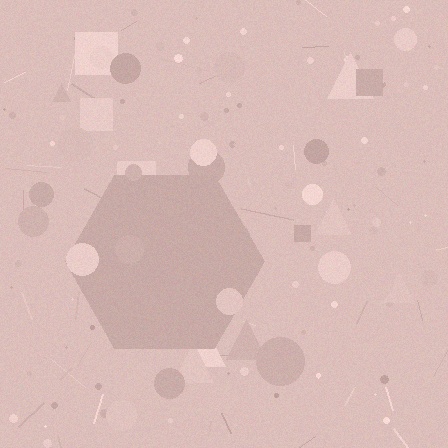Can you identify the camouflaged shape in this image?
The camouflaged shape is a hexagon.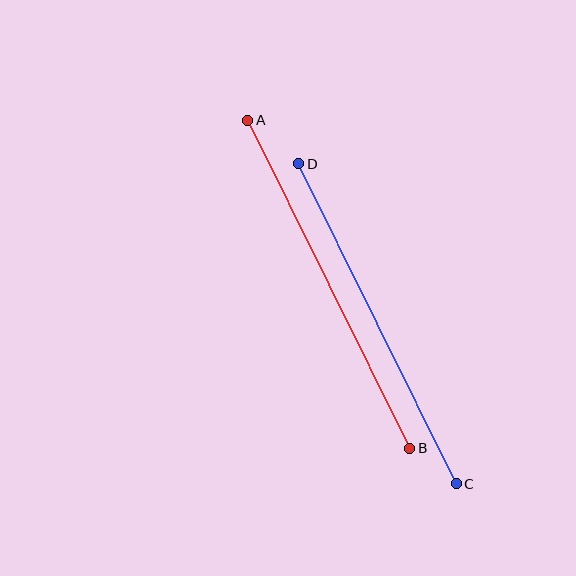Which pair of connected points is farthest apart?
Points A and B are farthest apart.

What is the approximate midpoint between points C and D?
The midpoint is at approximately (378, 324) pixels.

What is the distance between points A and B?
The distance is approximately 366 pixels.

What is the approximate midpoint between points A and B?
The midpoint is at approximately (329, 284) pixels.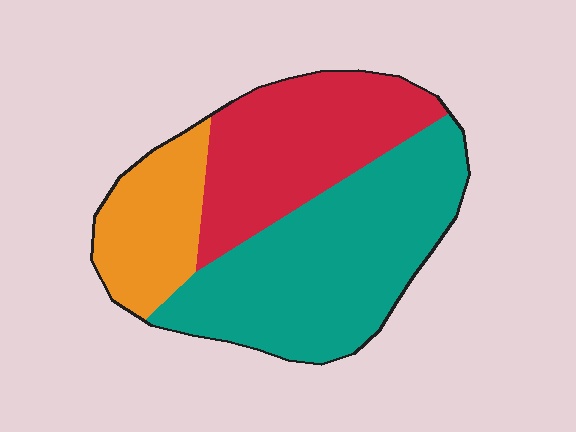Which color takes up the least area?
Orange, at roughly 20%.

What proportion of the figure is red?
Red takes up about one third (1/3) of the figure.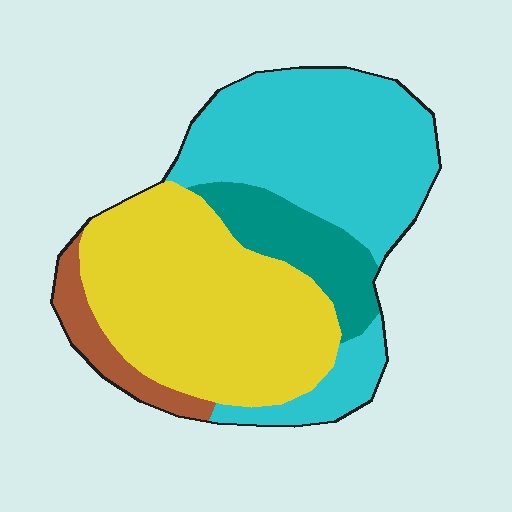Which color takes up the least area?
Brown, at roughly 5%.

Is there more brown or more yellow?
Yellow.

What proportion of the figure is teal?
Teal takes up about one eighth (1/8) of the figure.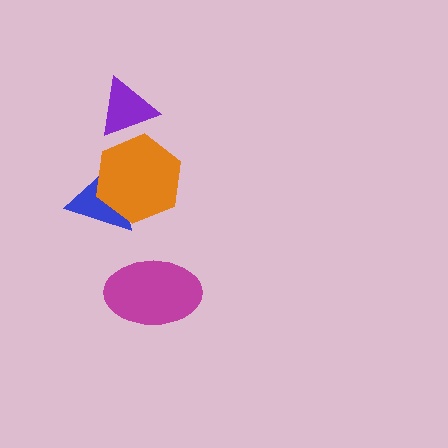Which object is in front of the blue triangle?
The orange hexagon is in front of the blue triangle.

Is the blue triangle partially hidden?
Yes, it is partially covered by another shape.